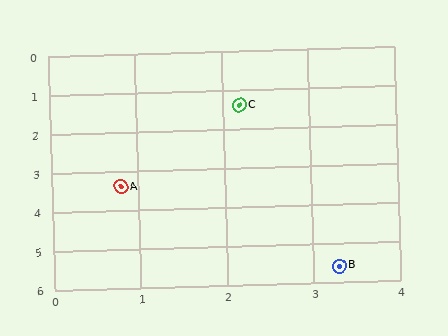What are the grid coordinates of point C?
Point C is at approximately (2.2, 1.4).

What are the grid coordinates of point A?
Point A is at approximately (0.8, 3.4).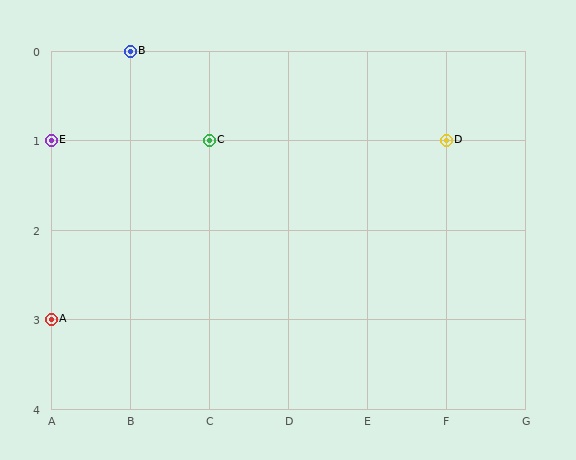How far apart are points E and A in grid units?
Points E and A are 2 rows apart.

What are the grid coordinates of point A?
Point A is at grid coordinates (A, 3).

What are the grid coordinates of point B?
Point B is at grid coordinates (B, 0).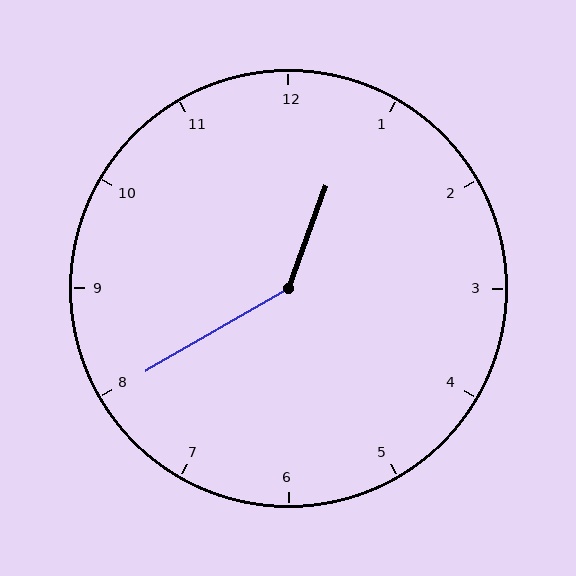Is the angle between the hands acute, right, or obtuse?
It is obtuse.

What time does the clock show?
12:40.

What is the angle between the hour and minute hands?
Approximately 140 degrees.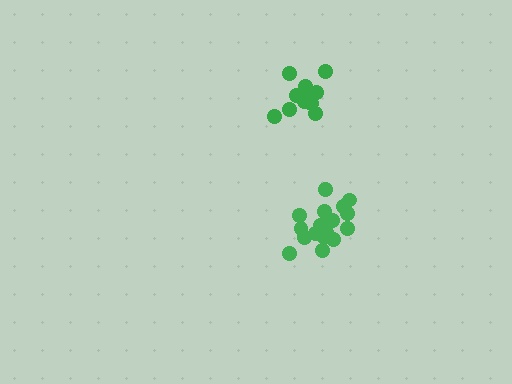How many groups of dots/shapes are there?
There are 2 groups.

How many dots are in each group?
Group 1: 14 dots, Group 2: 17 dots (31 total).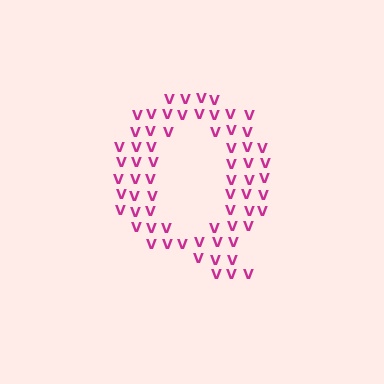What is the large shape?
The large shape is the letter Q.